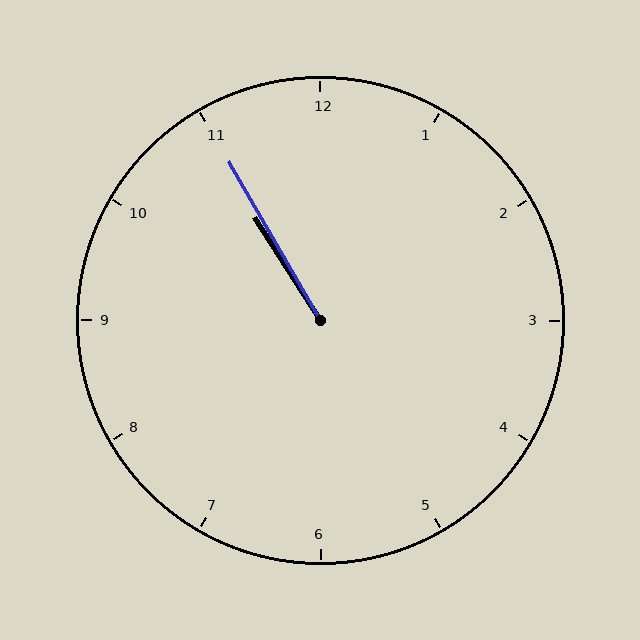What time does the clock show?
10:55.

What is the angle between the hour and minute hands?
Approximately 2 degrees.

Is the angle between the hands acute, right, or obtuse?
It is acute.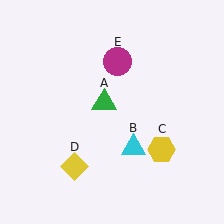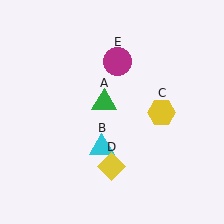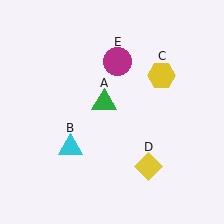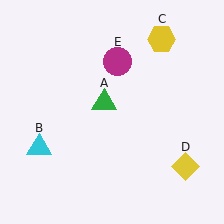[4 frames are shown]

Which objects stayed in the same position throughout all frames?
Green triangle (object A) and magenta circle (object E) remained stationary.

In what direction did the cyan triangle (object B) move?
The cyan triangle (object B) moved left.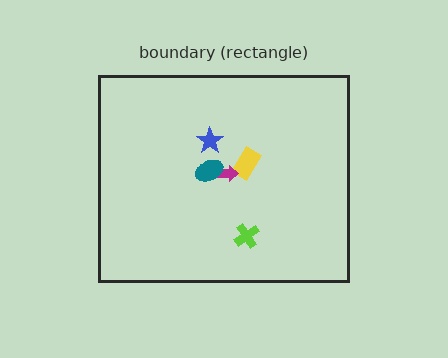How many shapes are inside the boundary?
5 inside, 0 outside.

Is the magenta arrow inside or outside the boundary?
Inside.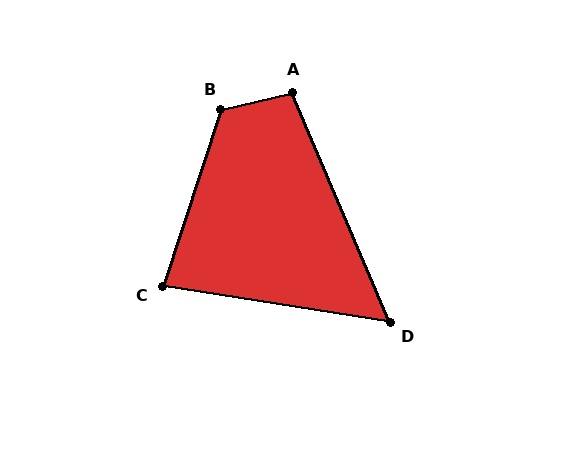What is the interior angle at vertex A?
Approximately 99 degrees (obtuse).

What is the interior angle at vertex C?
Approximately 81 degrees (acute).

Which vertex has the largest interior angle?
B, at approximately 122 degrees.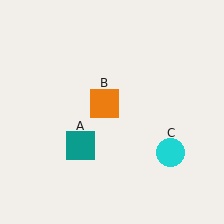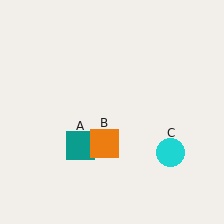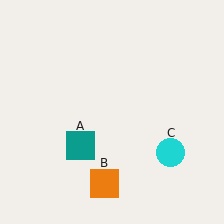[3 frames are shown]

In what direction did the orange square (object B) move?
The orange square (object B) moved down.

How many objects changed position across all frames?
1 object changed position: orange square (object B).